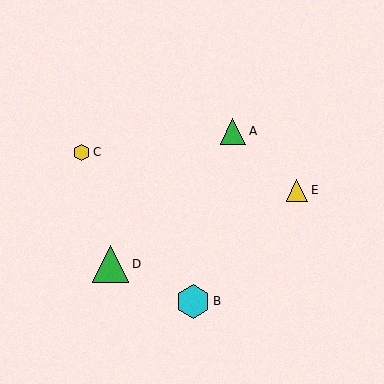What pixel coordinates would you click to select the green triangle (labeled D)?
Click at (110, 264) to select the green triangle D.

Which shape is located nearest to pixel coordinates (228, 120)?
The green triangle (labeled A) at (233, 131) is nearest to that location.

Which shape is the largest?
The green triangle (labeled D) is the largest.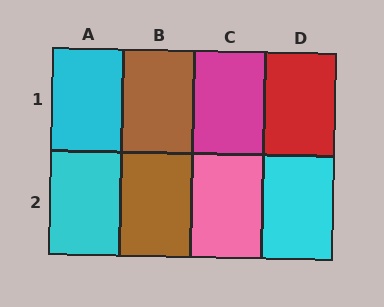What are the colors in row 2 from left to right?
Cyan, brown, pink, cyan.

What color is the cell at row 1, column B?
Brown.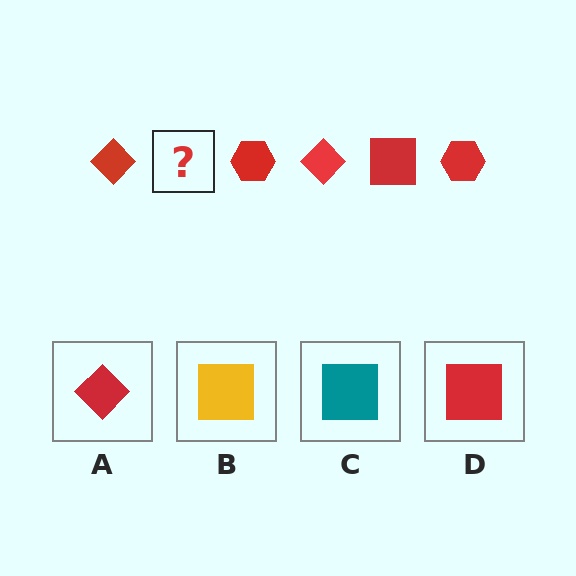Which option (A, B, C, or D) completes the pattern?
D.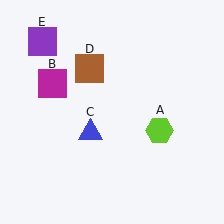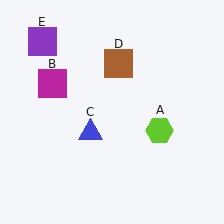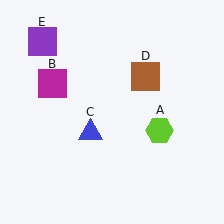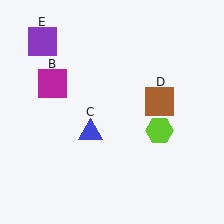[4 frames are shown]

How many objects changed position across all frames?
1 object changed position: brown square (object D).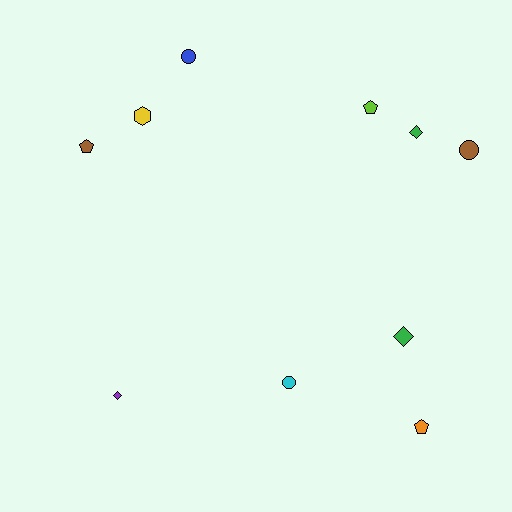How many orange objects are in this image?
There is 1 orange object.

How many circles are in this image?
There are 3 circles.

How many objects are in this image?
There are 10 objects.